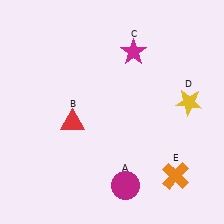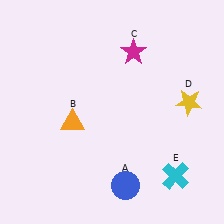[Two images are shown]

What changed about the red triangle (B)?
In Image 1, B is red. In Image 2, it changed to orange.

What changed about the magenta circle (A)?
In Image 1, A is magenta. In Image 2, it changed to blue.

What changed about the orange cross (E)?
In Image 1, E is orange. In Image 2, it changed to cyan.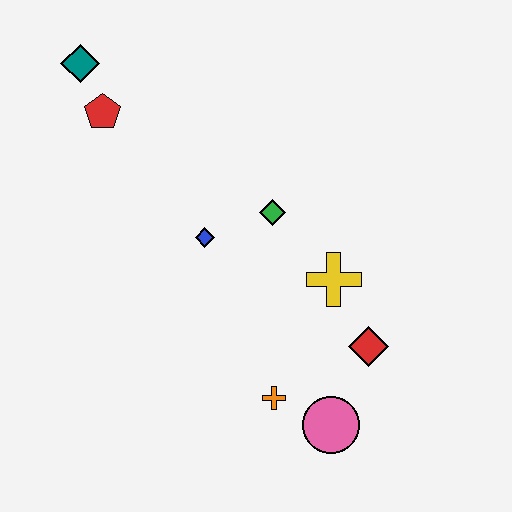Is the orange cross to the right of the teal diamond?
Yes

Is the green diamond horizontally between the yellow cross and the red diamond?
No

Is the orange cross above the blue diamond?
No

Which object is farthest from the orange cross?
The teal diamond is farthest from the orange cross.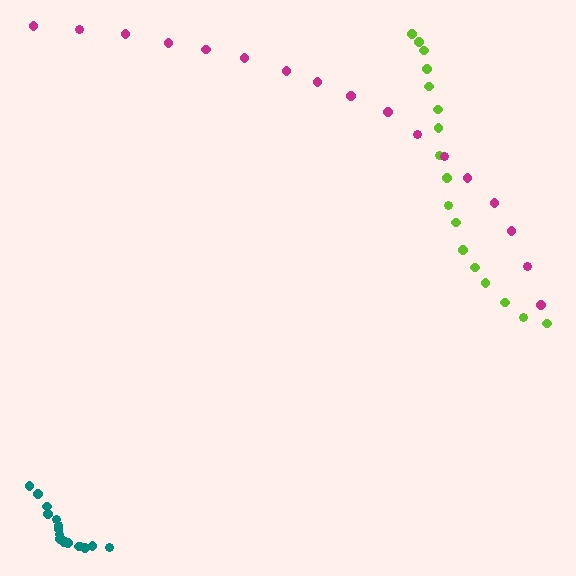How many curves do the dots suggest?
There are 3 distinct paths.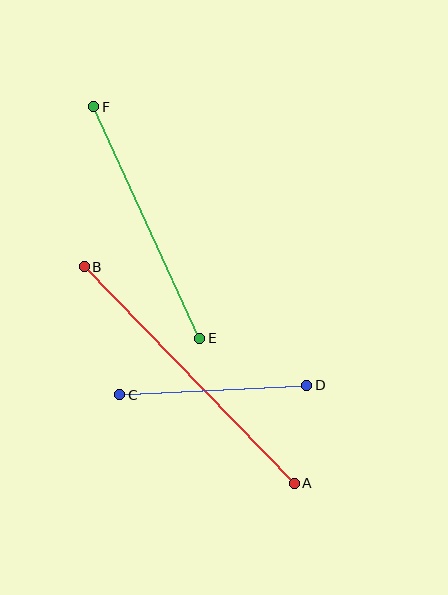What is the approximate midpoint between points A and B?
The midpoint is at approximately (189, 375) pixels.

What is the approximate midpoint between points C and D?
The midpoint is at approximately (213, 390) pixels.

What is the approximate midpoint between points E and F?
The midpoint is at approximately (147, 223) pixels.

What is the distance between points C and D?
The distance is approximately 187 pixels.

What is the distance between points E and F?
The distance is approximately 255 pixels.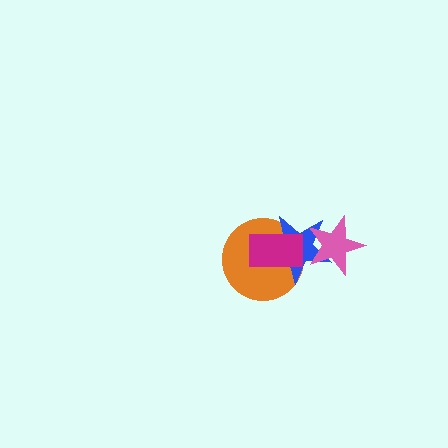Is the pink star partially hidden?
No, no other shape covers it.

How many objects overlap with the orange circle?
2 objects overlap with the orange circle.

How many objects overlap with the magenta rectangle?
2 objects overlap with the magenta rectangle.